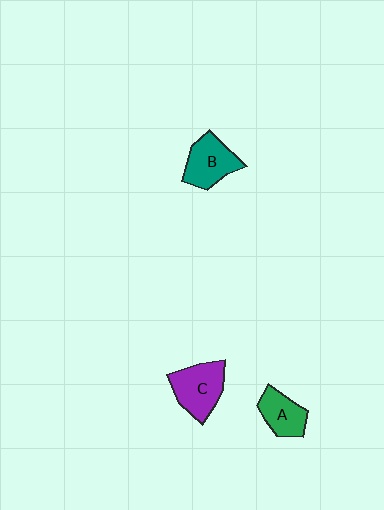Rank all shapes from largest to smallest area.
From largest to smallest: C (purple), B (teal), A (green).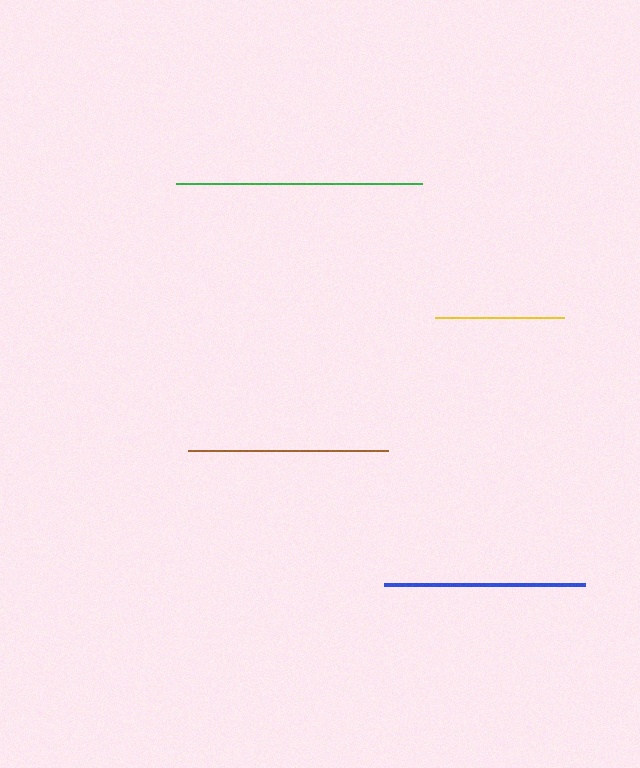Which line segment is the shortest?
The yellow line is the shortest at approximately 129 pixels.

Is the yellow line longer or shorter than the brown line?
The brown line is longer than the yellow line.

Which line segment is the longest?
The green line is the longest at approximately 246 pixels.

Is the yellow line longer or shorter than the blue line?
The blue line is longer than the yellow line.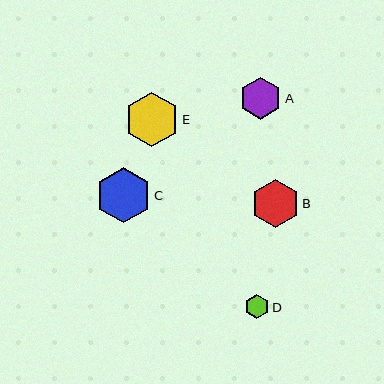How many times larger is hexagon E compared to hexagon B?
Hexagon E is approximately 1.1 times the size of hexagon B.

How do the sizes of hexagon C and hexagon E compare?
Hexagon C and hexagon E are approximately the same size.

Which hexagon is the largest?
Hexagon C is the largest with a size of approximately 55 pixels.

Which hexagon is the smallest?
Hexagon D is the smallest with a size of approximately 24 pixels.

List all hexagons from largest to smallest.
From largest to smallest: C, E, B, A, D.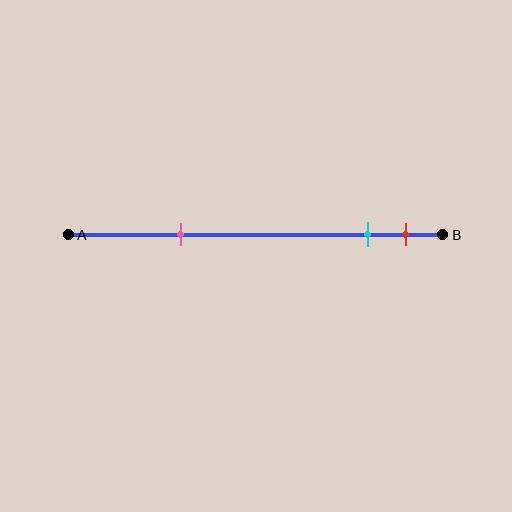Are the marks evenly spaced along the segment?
No, the marks are not evenly spaced.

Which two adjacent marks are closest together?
The cyan and red marks are the closest adjacent pair.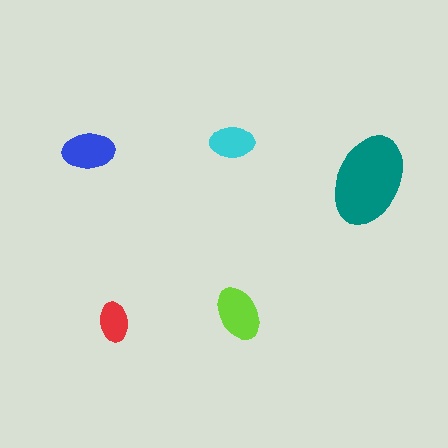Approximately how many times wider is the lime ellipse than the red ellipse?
About 1.5 times wider.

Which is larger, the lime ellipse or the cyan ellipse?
The lime one.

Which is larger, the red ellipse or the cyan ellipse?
The cyan one.